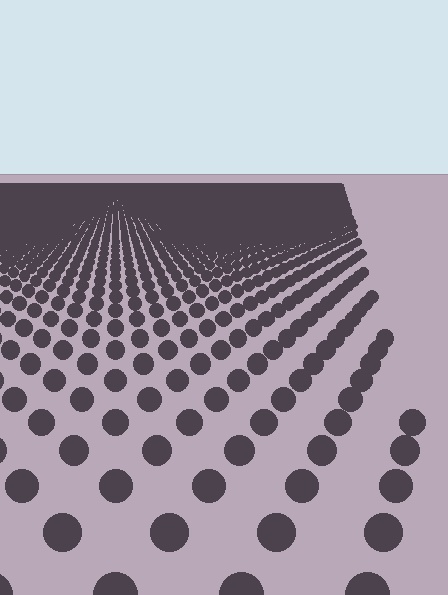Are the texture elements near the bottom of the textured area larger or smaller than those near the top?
Larger. Near the bottom, elements are closer to the viewer and appear at a bigger on-screen size.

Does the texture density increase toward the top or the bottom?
Density increases toward the top.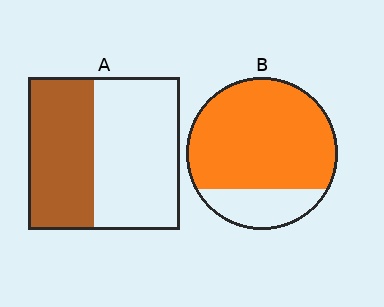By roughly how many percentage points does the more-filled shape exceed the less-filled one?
By roughly 35 percentage points (B over A).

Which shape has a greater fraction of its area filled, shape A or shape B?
Shape B.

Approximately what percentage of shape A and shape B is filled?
A is approximately 45% and B is approximately 80%.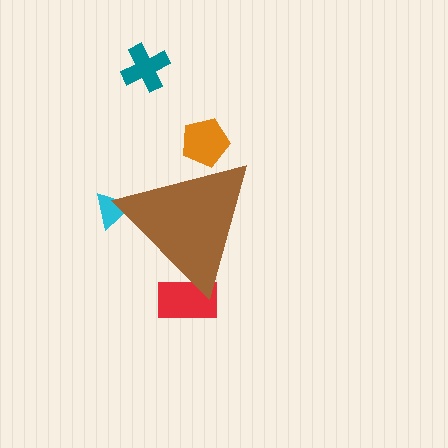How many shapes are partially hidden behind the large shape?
3 shapes are partially hidden.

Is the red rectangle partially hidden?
Yes, the red rectangle is partially hidden behind the brown triangle.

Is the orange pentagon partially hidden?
Yes, the orange pentagon is partially hidden behind the brown triangle.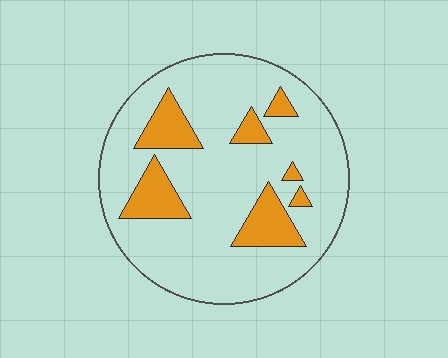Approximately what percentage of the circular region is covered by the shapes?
Approximately 20%.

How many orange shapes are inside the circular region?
7.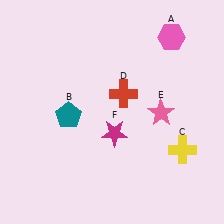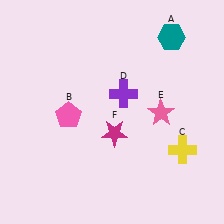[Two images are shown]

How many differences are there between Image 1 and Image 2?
There are 3 differences between the two images.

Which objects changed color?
A changed from pink to teal. B changed from teal to pink. D changed from red to purple.